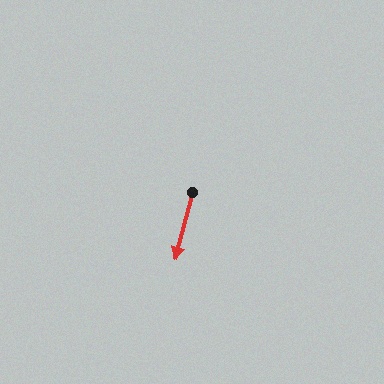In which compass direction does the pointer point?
South.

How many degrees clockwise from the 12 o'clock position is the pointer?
Approximately 194 degrees.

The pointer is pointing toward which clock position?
Roughly 6 o'clock.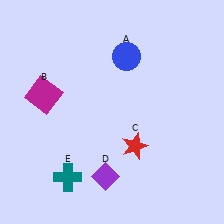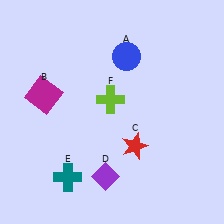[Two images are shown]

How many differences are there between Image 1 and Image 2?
There is 1 difference between the two images.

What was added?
A lime cross (F) was added in Image 2.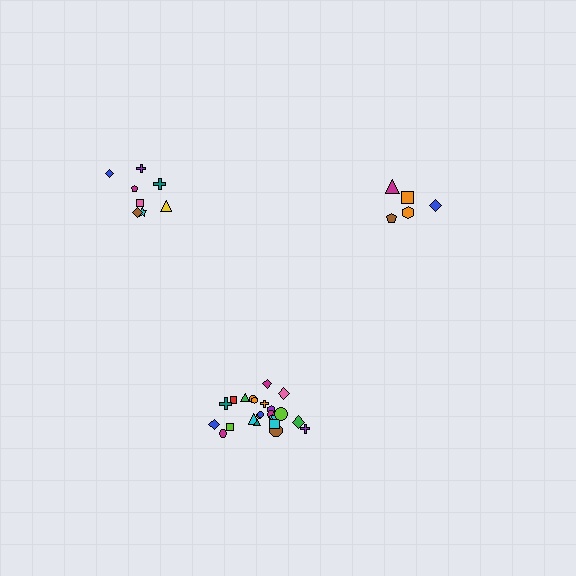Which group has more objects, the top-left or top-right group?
The top-left group.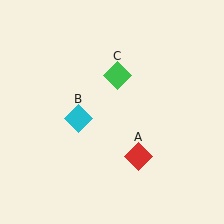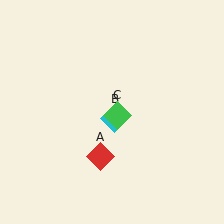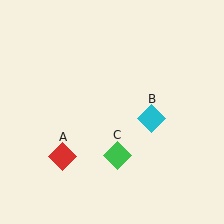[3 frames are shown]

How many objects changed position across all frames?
3 objects changed position: red diamond (object A), cyan diamond (object B), green diamond (object C).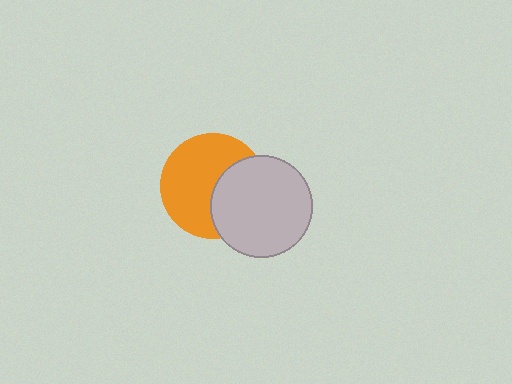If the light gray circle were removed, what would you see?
You would see the complete orange circle.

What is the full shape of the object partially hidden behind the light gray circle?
The partially hidden object is an orange circle.